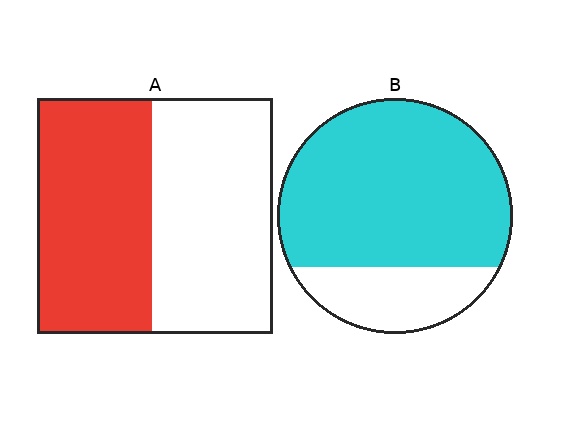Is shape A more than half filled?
Roughly half.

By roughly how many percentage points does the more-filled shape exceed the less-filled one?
By roughly 30 percentage points (B over A).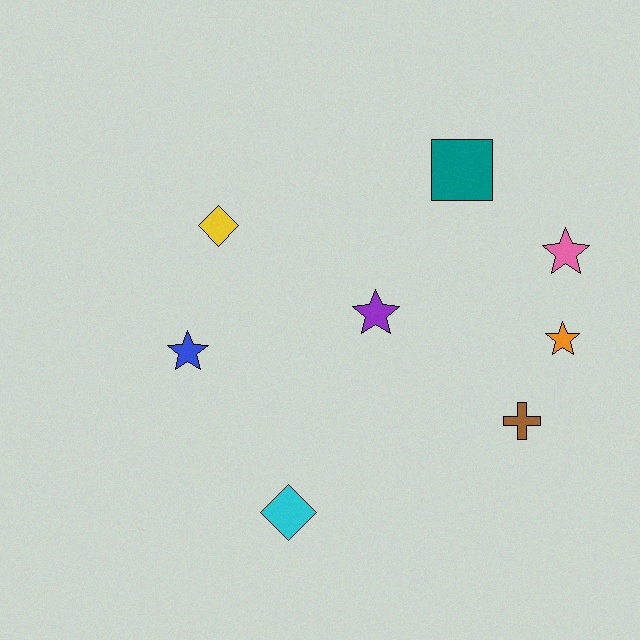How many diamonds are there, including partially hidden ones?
There are 2 diamonds.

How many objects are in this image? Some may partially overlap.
There are 8 objects.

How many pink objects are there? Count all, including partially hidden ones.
There is 1 pink object.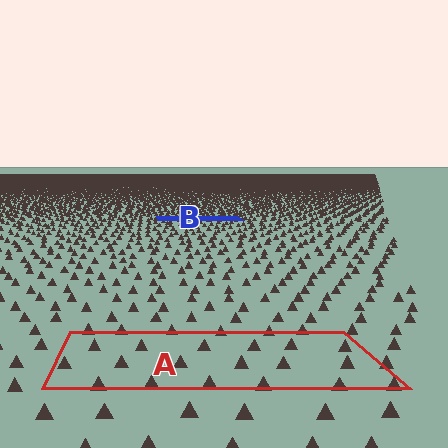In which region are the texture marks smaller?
The texture marks are smaller in region B, because it is farther away.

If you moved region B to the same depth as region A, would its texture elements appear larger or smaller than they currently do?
They would appear larger. At a closer depth, the same texture elements are projected at a bigger on-screen size.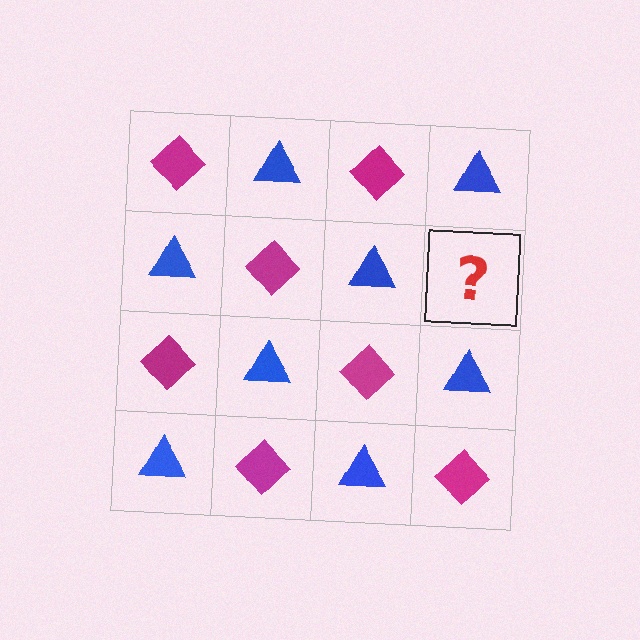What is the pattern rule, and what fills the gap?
The rule is that it alternates magenta diamond and blue triangle in a checkerboard pattern. The gap should be filled with a magenta diamond.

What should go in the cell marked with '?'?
The missing cell should contain a magenta diamond.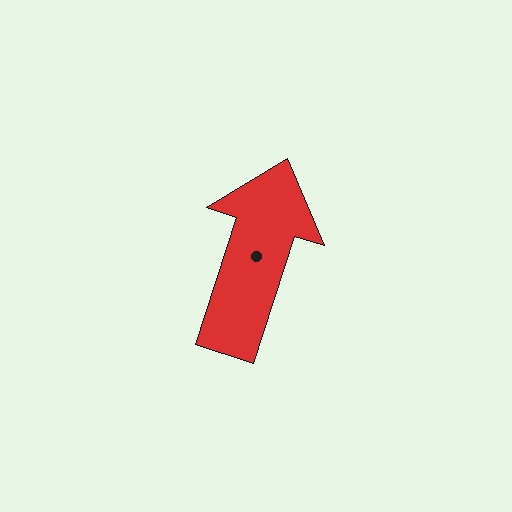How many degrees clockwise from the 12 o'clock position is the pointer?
Approximately 18 degrees.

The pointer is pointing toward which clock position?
Roughly 1 o'clock.